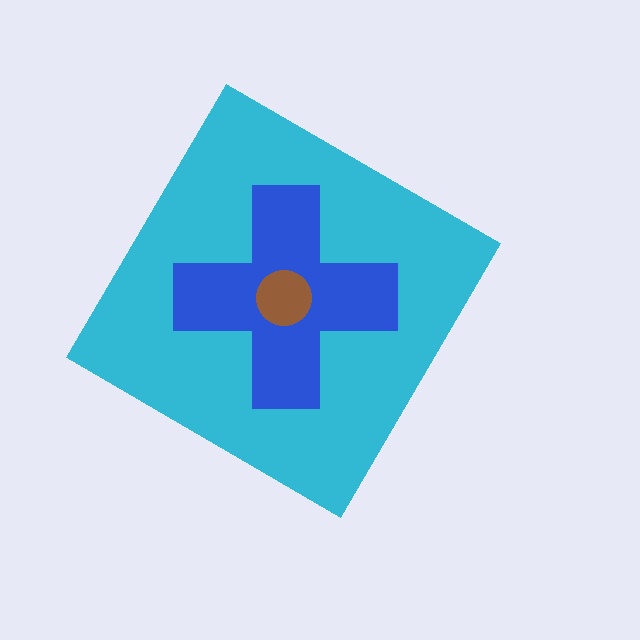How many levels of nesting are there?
3.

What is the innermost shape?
The brown circle.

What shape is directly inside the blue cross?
The brown circle.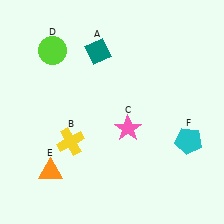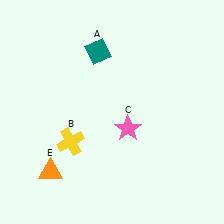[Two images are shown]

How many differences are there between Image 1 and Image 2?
There are 2 differences between the two images.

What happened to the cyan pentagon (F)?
The cyan pentagon (F) was removed in Image 2. It was in the bottom-right area of Image 1.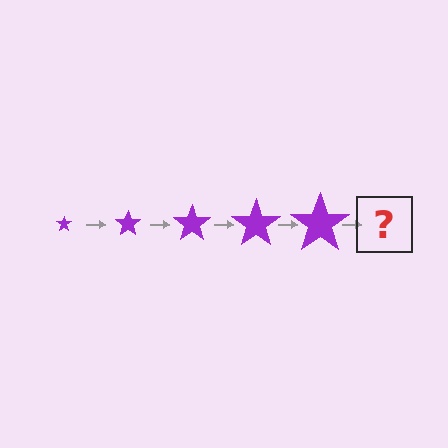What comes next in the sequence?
The next element should be a purple star, larger than the previous one.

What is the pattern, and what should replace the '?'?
The pattern is that the star gets progressively larger each step. The '?' should be a purple star, larger than the previous one.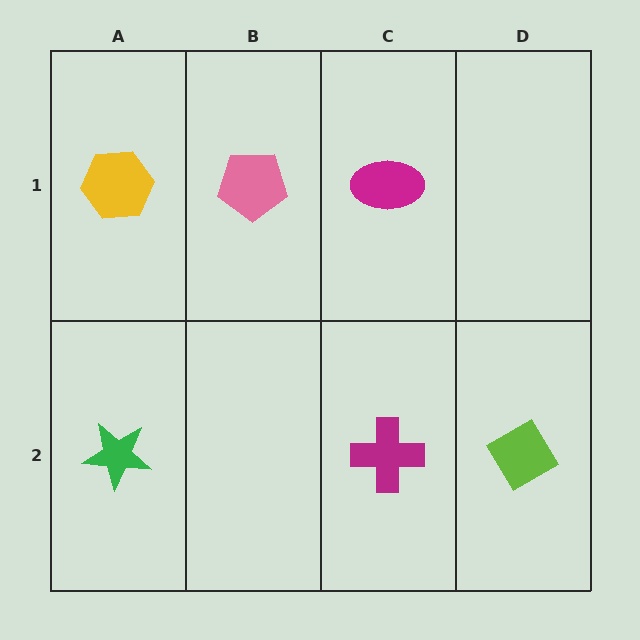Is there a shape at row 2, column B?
No, that cell is empty.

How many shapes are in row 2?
3 shapes.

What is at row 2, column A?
A green star.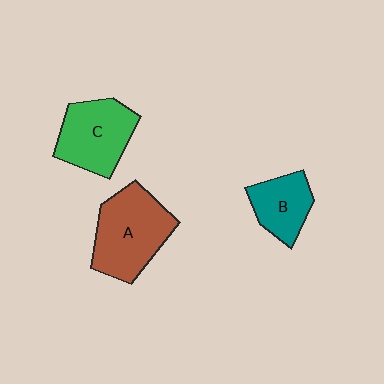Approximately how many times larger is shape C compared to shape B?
Approximately 1.4 times.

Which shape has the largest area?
Shape A (brown).